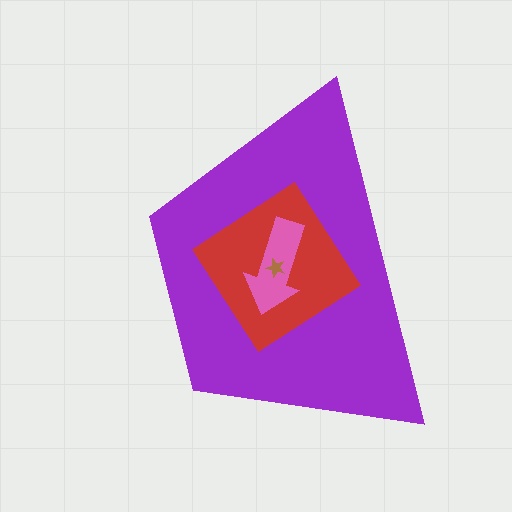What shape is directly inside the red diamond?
The pink arrow.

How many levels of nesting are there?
4.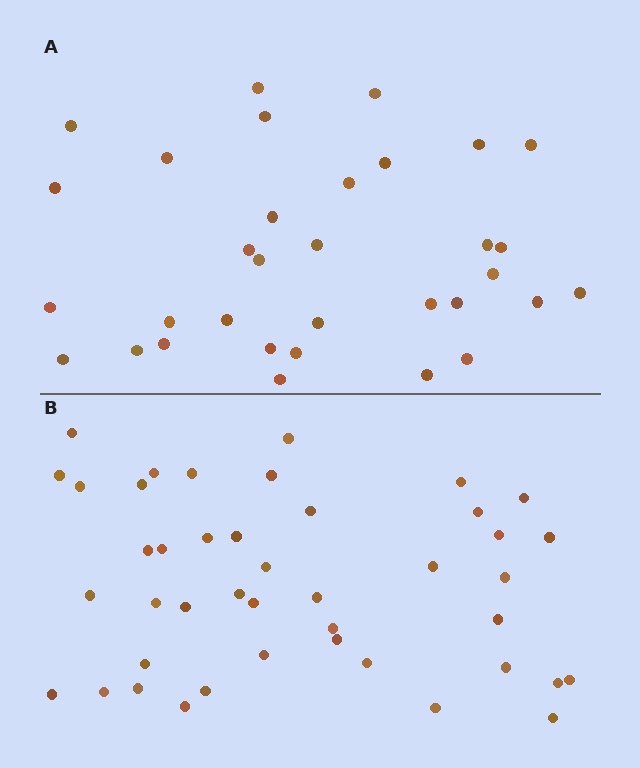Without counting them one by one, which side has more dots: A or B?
Region B (the bottom region) has more dots.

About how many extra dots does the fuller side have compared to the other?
Region B has roughly 10 or so more dots than region A.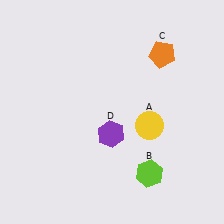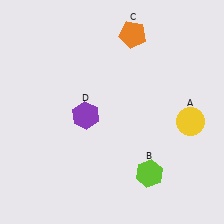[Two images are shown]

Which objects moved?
The objects that moved are: the yellow circle (A), the orange pentagon (C), the purple hexagon (D).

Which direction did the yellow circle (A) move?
The yellow circle (A) moved right.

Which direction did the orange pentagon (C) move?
The orange pentagon (C) moved left.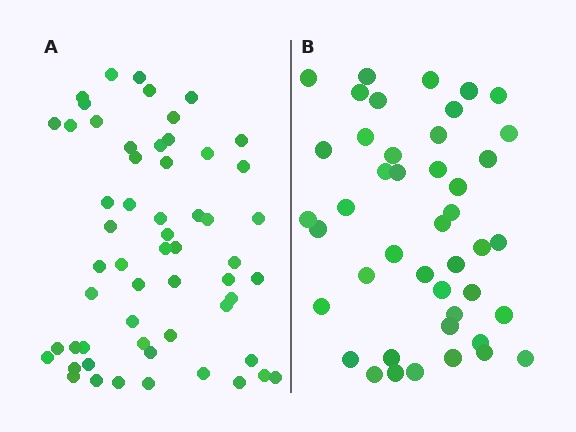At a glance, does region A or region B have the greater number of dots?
Region A (the left region) has more dots.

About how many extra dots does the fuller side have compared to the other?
Region A has approximately 15 more dots than region B.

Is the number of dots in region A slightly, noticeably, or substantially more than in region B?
Region A has noticeably more, but not dramatically so. The ratio is roughly 1.3 to 1.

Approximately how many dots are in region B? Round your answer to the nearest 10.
About 40 dots. (The exact count is 44, which rounds to 40.)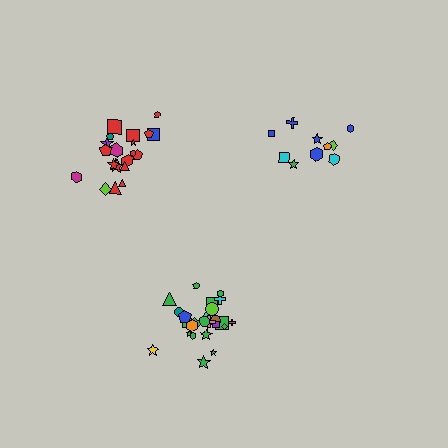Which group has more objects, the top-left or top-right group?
The top-left group.